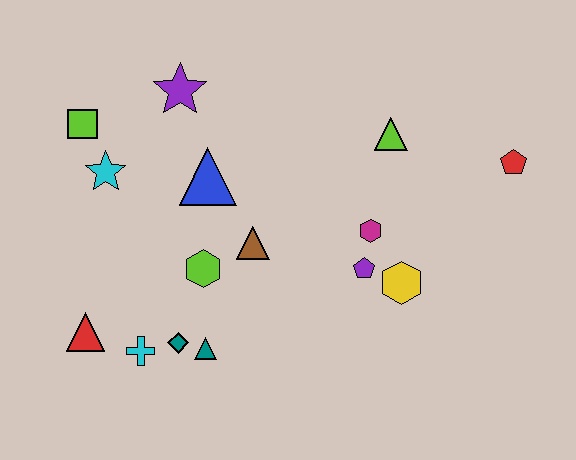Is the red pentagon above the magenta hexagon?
Yes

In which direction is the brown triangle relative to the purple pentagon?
The brown triangle is to the left of the purple pentagon.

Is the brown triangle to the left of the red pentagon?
Yes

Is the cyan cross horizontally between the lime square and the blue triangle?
Yes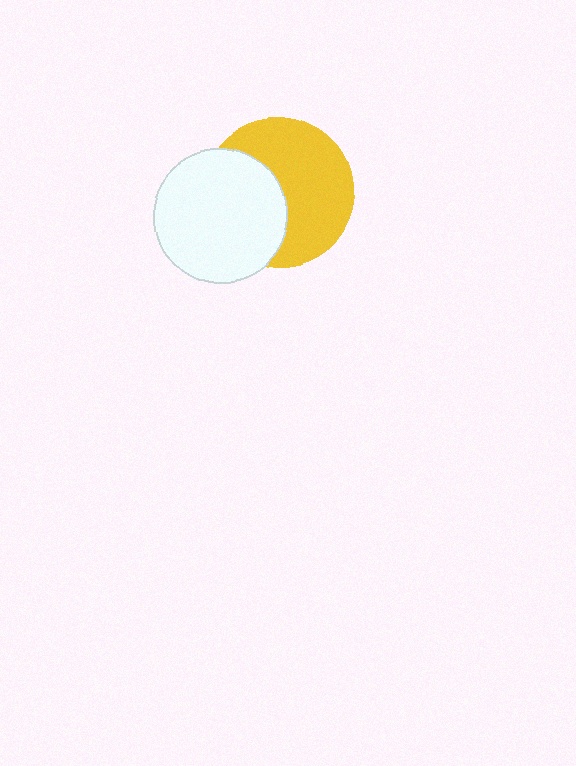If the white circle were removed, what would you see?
You would see the complete yellow circle.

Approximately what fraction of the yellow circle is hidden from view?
Roughly 41% of the yellow circle is hidden behind the white circle.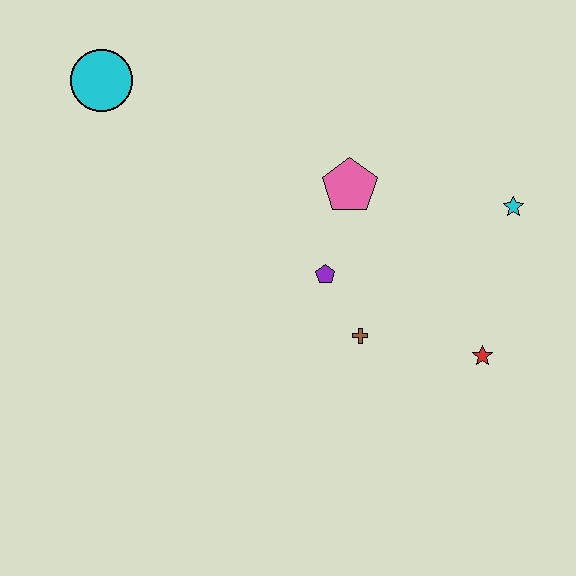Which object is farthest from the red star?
The cyan circle is farthest from the red star.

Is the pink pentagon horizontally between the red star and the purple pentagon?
Yes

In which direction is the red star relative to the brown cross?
The red star is to the right of the brown cross.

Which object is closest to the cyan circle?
The pink pentagon is closest to the cyan circle.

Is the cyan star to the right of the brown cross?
Yes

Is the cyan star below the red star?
No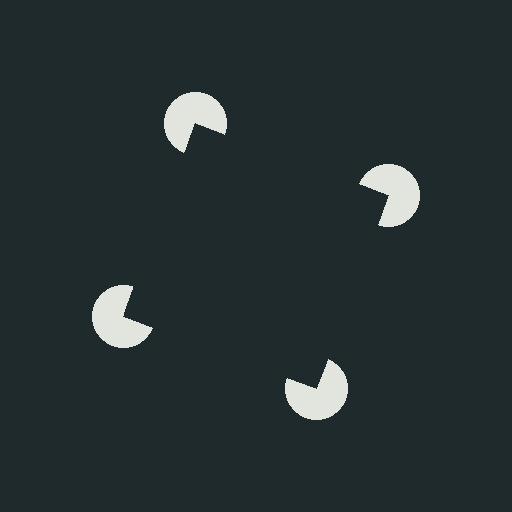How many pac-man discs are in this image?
There are 4 — one at each vertex of the illusory square.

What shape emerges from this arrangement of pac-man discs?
An illusory square — its edges are inferred from the aligned wedge cuts in the pac-man discs, not physically drawn.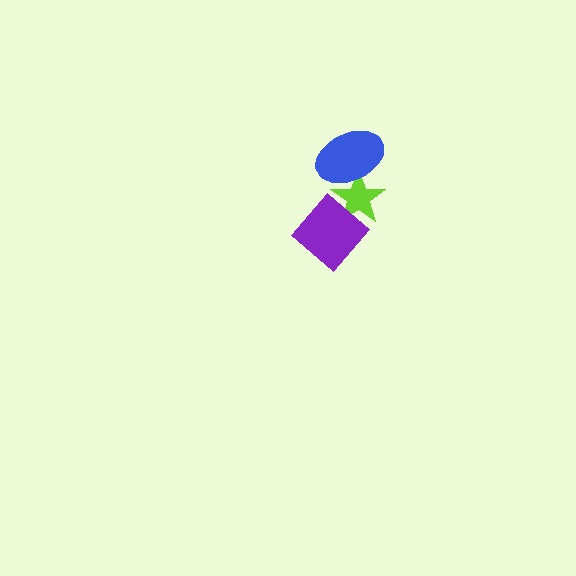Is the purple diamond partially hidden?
No, no other shape covers it.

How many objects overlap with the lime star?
2 objects overlap with the lime star.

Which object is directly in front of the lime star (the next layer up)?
The purple diamond is directly in front of the lime star.